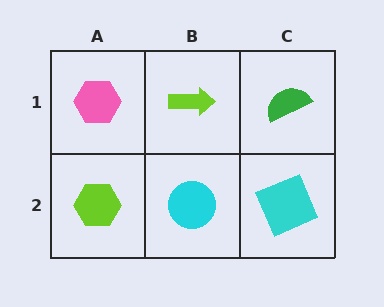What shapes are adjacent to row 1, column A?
A lime hexagon (row 2, column A), a lime arrow (row 1, column B).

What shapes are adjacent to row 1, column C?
A cyan square (row 2, column C), a lime arrow (row 1, column B).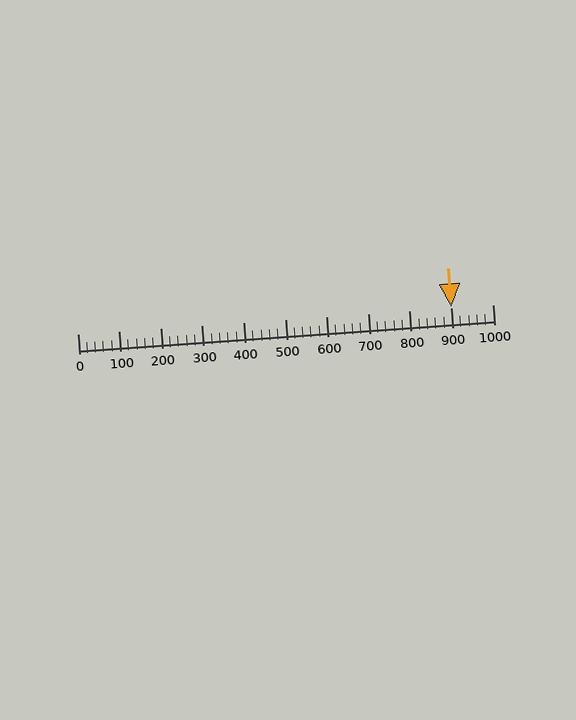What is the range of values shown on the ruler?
The ruler shows values from 0 to 1000.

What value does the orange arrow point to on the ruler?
The orange arrow points to approximately 900.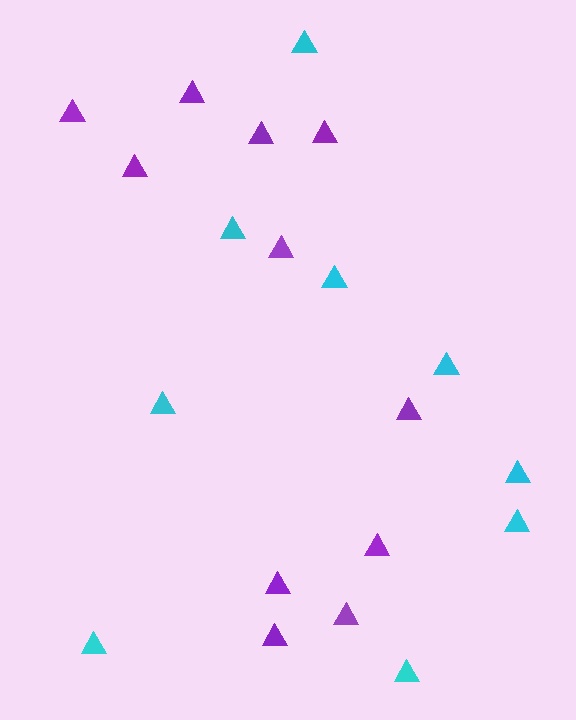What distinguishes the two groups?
There are 2 groups: one group of cyan triangles (9) and one group of purple triangles (11).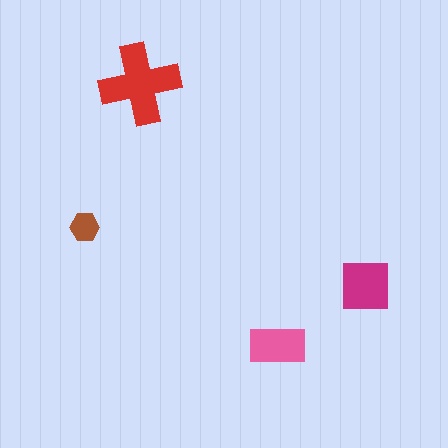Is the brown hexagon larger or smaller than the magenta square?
Smaller.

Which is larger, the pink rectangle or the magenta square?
The magenta square.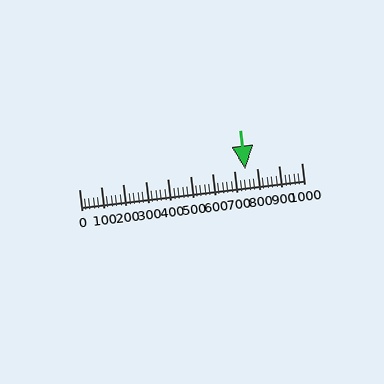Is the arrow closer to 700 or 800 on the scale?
The arrow is closer to 700.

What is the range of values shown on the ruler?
The ruler shows values from 0 to 1000.